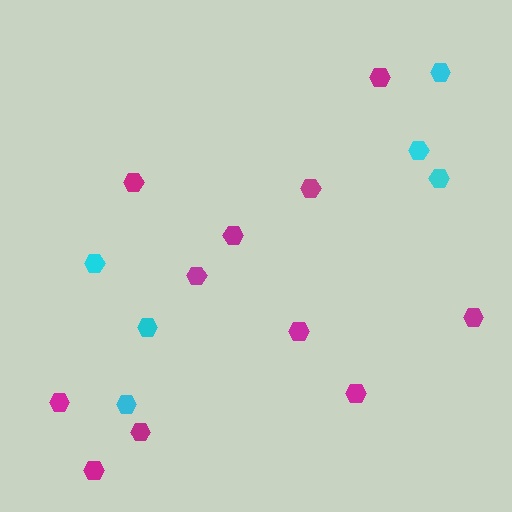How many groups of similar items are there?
There are 2 groups: one group of magenta hexagons (11) and one group of cyan hexagons (6).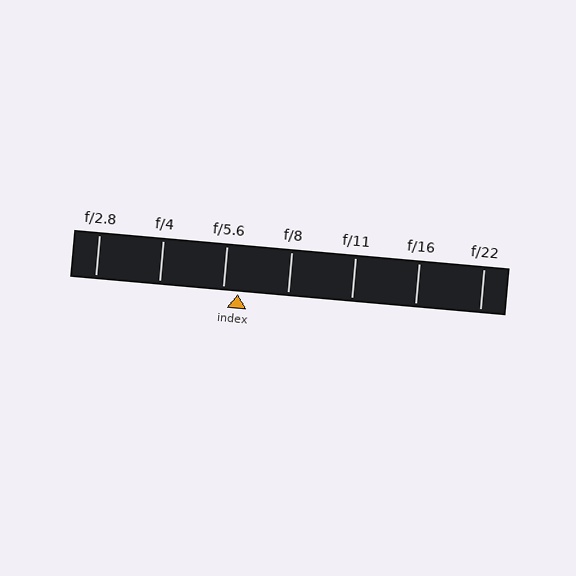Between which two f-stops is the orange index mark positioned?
The index mark is between f/5.6 and f/8.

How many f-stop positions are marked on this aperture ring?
There are 7 f-stop positions marked.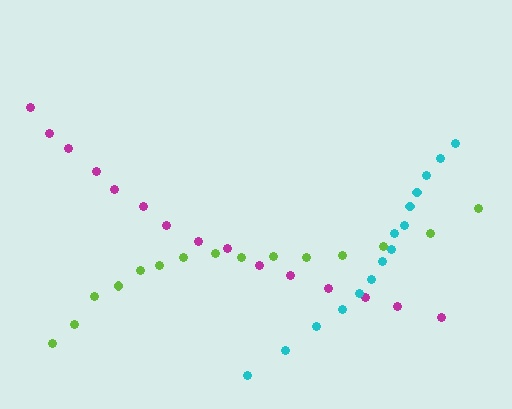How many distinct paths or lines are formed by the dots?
There are 3 distinct paths.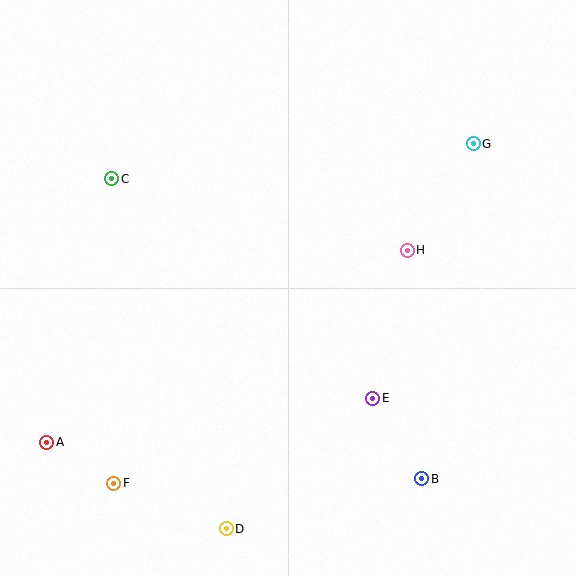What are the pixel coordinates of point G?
Point G is at (473, 144).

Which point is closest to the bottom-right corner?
Point B is closest to the bottom-right corner.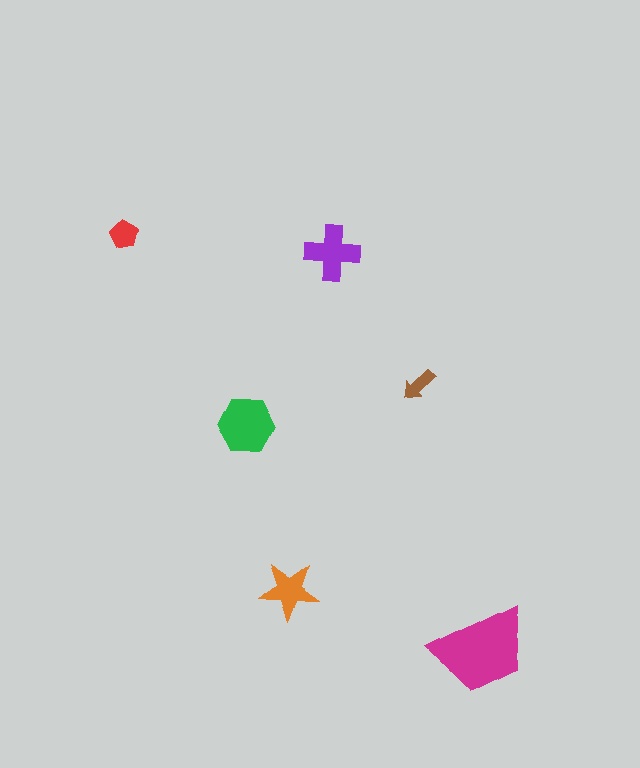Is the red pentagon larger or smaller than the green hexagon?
Smaller.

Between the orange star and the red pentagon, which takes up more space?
The orange star.